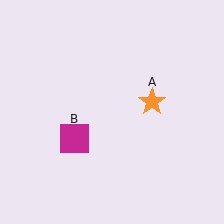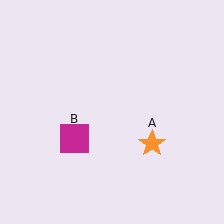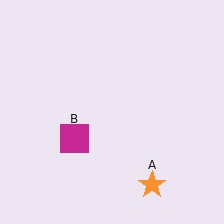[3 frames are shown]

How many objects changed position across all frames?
1 object changed position: orange star (object A).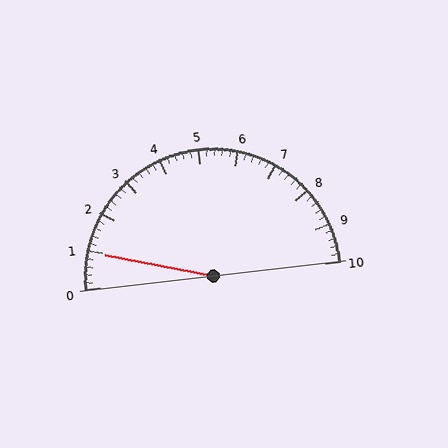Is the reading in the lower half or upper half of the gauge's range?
The reading is in the lower half of the range (0 to 10).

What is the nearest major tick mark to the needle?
The nearest major tick mark is 1.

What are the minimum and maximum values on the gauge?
The gauge ranges from 0 to 10.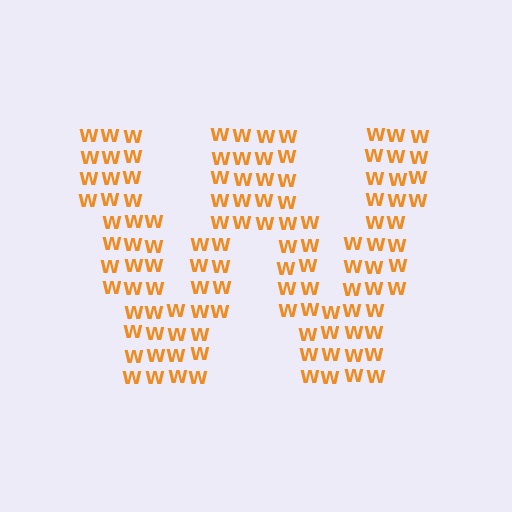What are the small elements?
The small elements are letter W's.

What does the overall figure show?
The overall figure shows the letter W.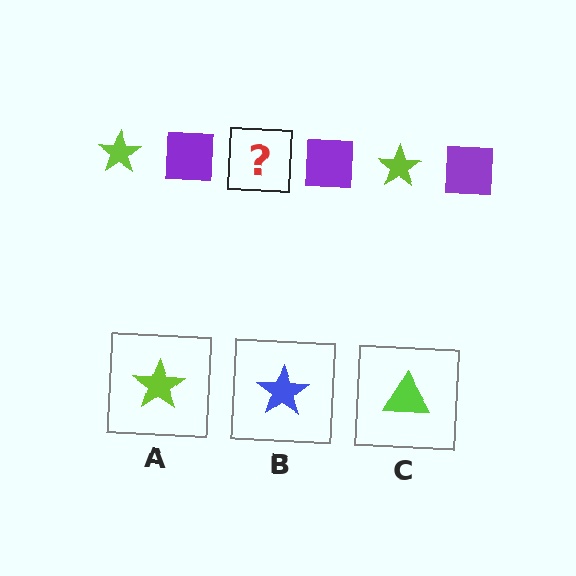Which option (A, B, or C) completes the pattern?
A.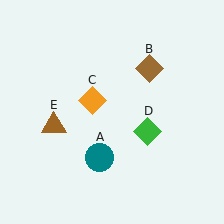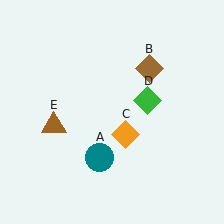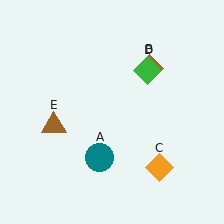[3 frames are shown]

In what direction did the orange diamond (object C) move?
The orange diamond (object C) moved down and to the right.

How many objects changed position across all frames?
2 objects changed position: orange diamond (object C), green diamond (object D).